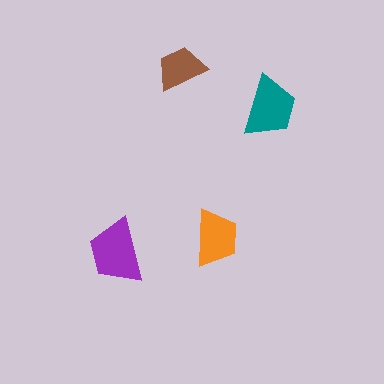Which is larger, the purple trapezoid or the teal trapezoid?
The purple one.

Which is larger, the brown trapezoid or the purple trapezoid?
The purple one.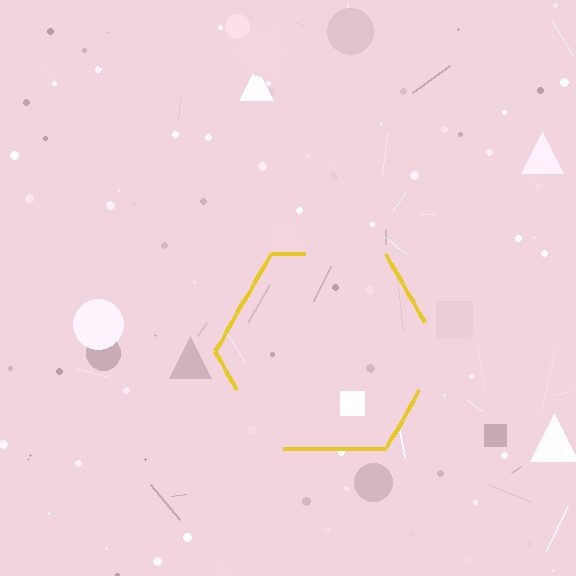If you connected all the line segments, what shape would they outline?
They would outline a hexagon.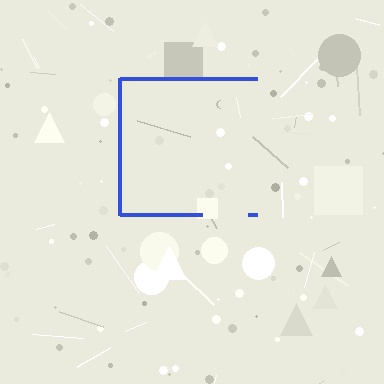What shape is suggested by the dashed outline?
The dashed outline suggests a square.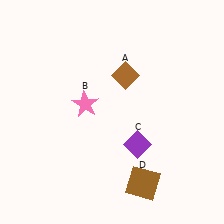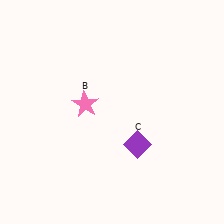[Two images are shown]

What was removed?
The brown square (D), the brown diamond (A) were removed in Image 2.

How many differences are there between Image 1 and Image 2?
There are 2 differences between the two images.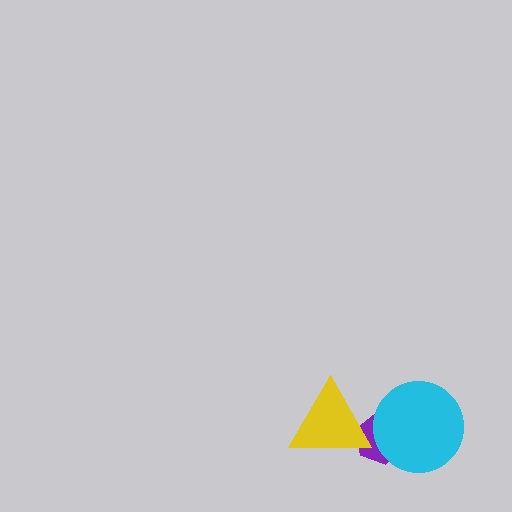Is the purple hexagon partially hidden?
Yes, it is partially covered by another shape.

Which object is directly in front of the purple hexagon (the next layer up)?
The cyan circle is directly in front of the purple hexagon.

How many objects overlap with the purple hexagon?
2 objects overlap with the purple hexagon.